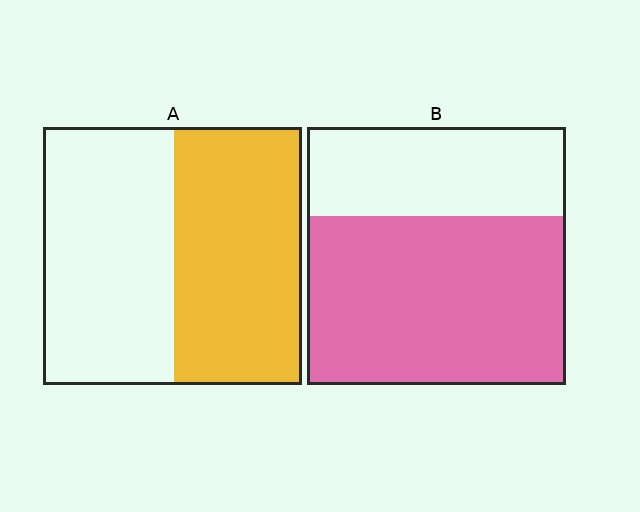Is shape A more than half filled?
Roughly half.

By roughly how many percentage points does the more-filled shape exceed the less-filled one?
By roughly 15 percentage points (B over A).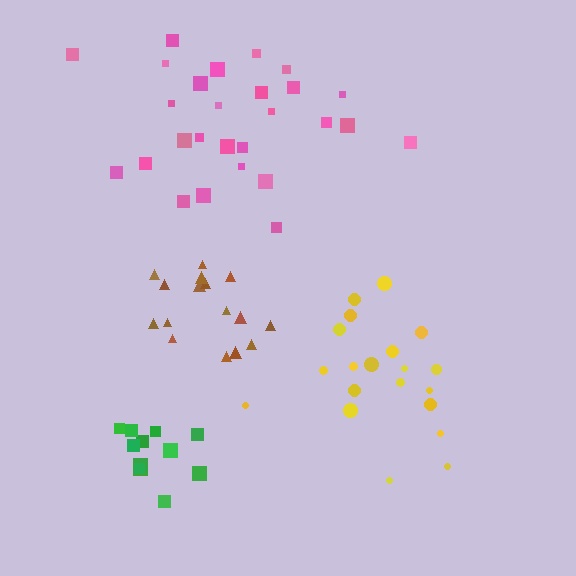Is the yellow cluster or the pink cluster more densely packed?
Yellow.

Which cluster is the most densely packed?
Green.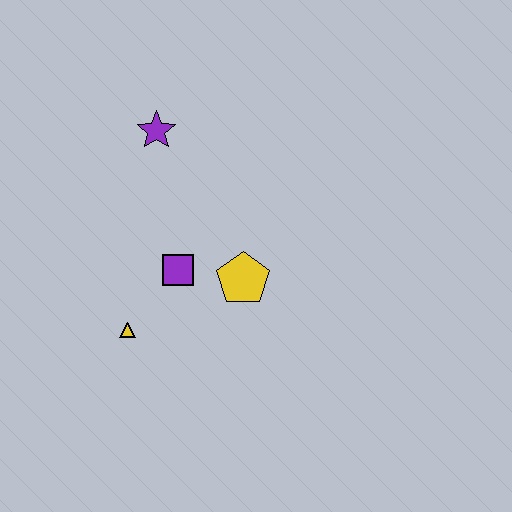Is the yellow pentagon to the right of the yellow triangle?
Yes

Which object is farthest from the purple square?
The purple star is farthest from the purple square.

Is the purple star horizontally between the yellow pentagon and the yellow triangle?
Yes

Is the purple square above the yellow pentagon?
Yes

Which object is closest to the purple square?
The yellow pentagon is closest to the purple square.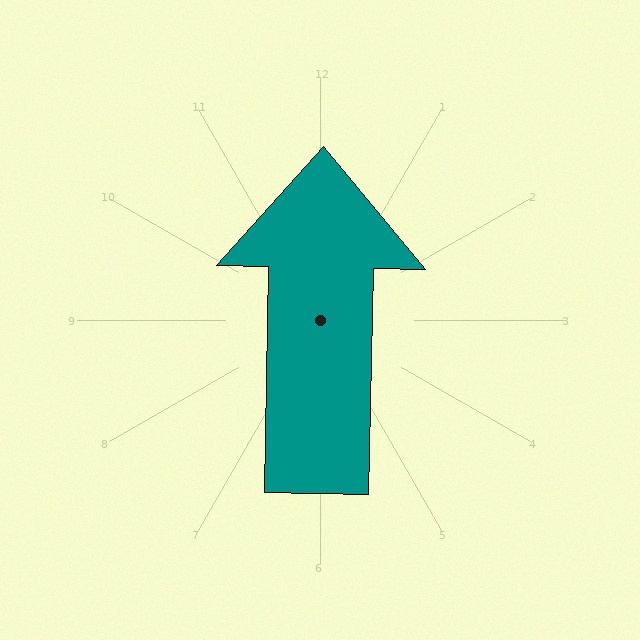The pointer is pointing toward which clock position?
Roughly 12 o'clock.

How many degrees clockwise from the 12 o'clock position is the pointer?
Approximately 1 degrees.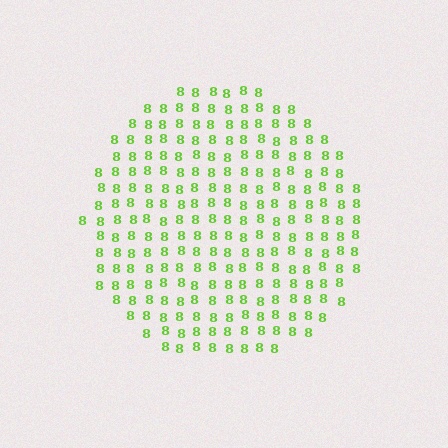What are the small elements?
The small elements are digit 8's.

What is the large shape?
The large shape is a circle.